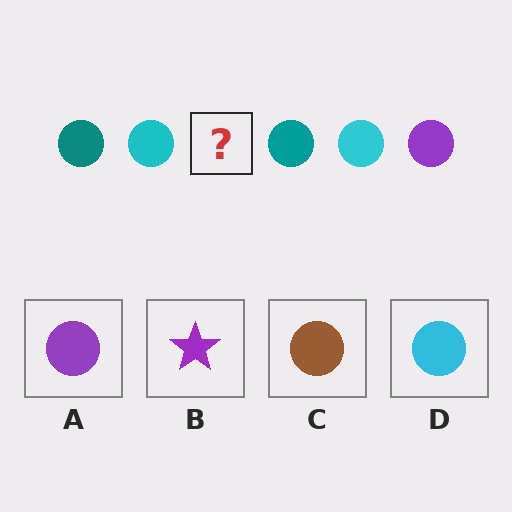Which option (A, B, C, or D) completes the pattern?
A.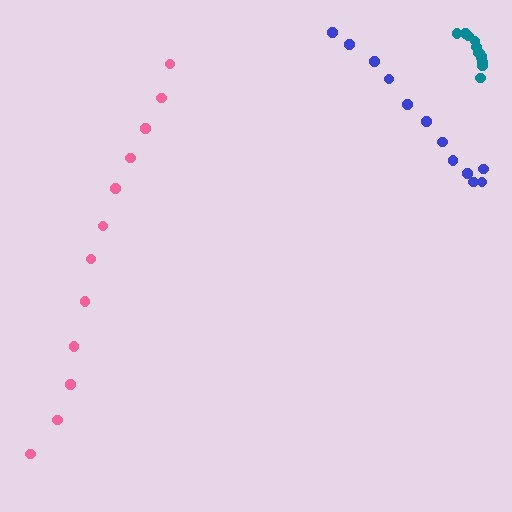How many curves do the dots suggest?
There are 3 distinct paths.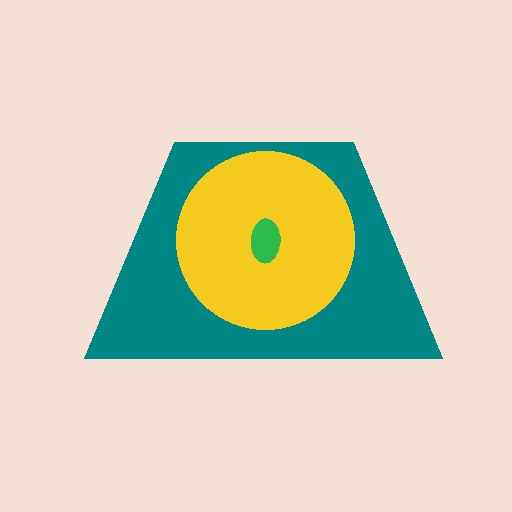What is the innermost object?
The green ellipse.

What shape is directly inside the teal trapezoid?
The yellow circle.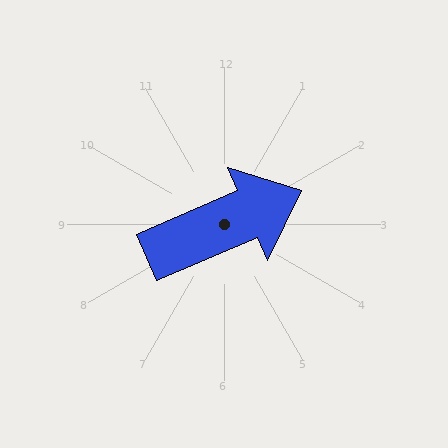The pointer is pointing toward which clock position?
Roughly 2 o'clock.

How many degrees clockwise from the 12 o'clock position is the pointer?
Approximately 67 degrees.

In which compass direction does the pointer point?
Northeast.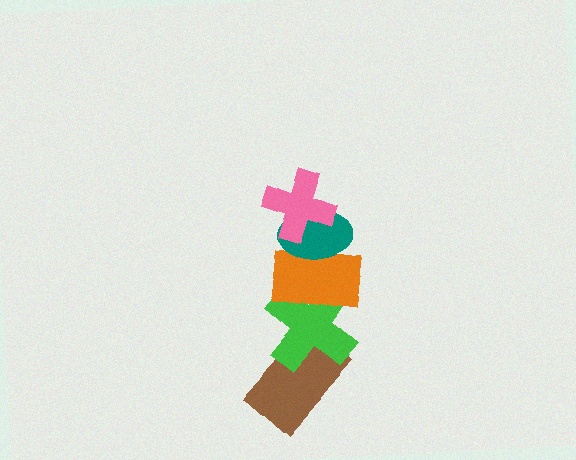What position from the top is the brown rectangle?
The brown rectangle is 5th from the top.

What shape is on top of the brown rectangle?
The green cross is on top of the brown rectangle.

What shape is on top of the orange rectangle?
The teal ellipse is on top of the orange rectangle.